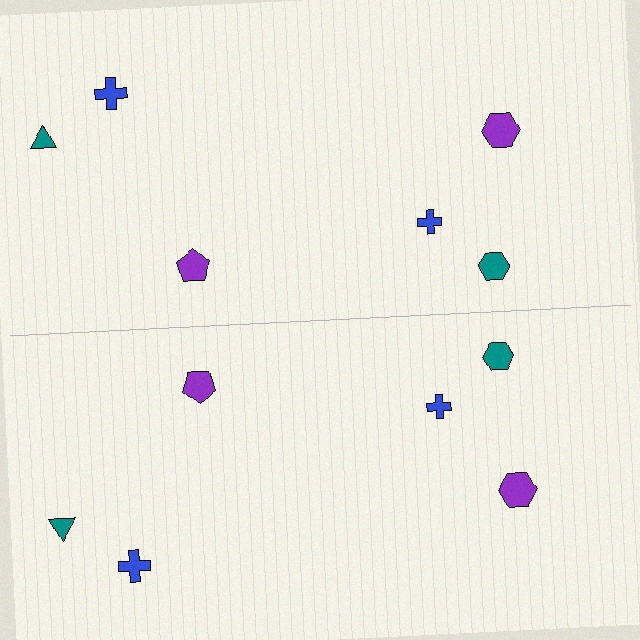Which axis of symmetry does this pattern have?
The pattern has a horizontal axis of symmetry running through the center of the image.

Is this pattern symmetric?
Yes, this pattern has bilateral (reflection) symmetry.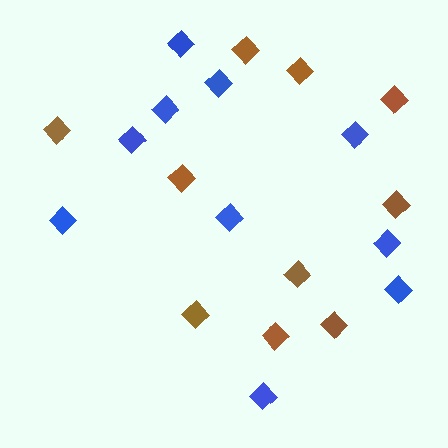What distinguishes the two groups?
There are 2 groups: one group of brown diamonds (10) and one group of blue diamonds (10).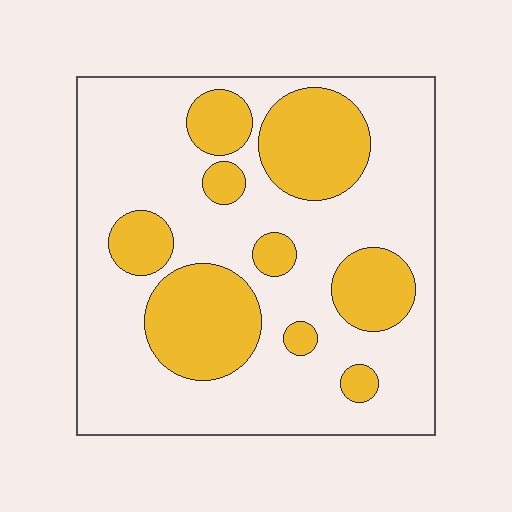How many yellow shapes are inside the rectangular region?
9.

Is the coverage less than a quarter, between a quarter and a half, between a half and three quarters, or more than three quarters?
Between a quarter and a half.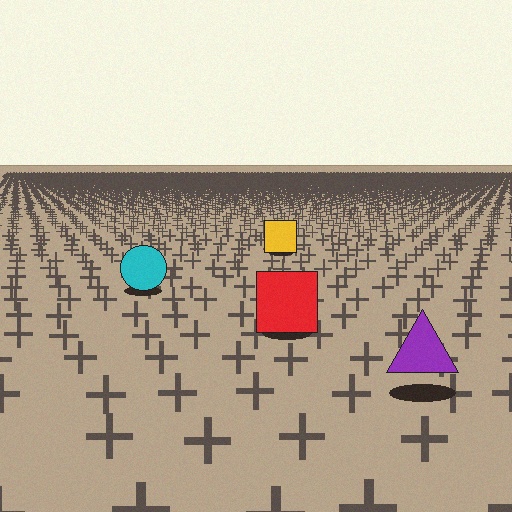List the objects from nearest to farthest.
From nearest to farthest: the purple triangle, the red square, the cyan circle, the yellow square.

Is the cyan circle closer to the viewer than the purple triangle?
No. The purple triangle is closer — you can tell from the texture gradient: the ground texture is coarser near it.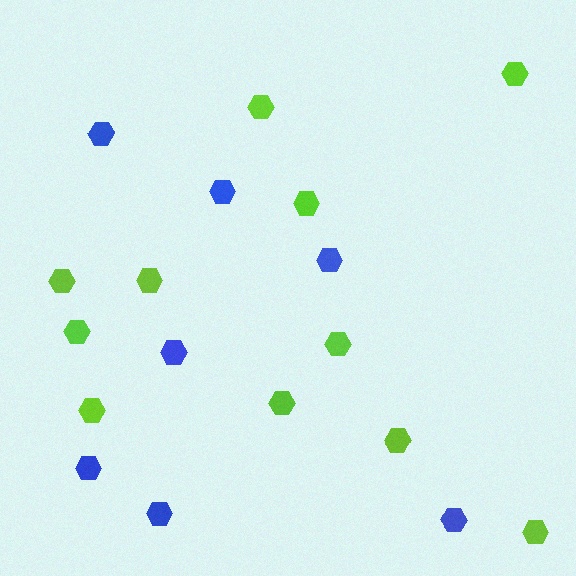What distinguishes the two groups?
There are 2 groups: one group of blue hexagons (7) and one group of lime hexagons (11).